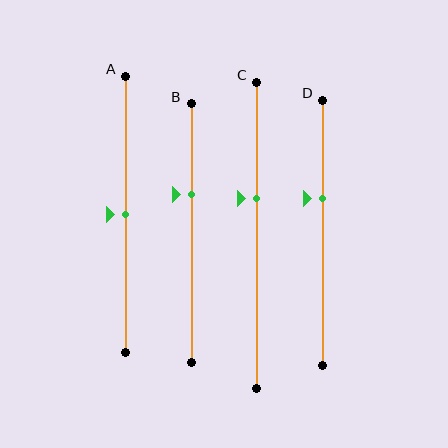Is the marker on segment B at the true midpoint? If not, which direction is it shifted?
No, the marker on segment B is shifted upward by about 15% of the segment length.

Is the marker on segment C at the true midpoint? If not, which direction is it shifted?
No, the marker on segment C is shifted upward by about 12% of the segment length.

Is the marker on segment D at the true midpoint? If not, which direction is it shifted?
No, the marker on segment D is shifted upward by about 13% of the segment length.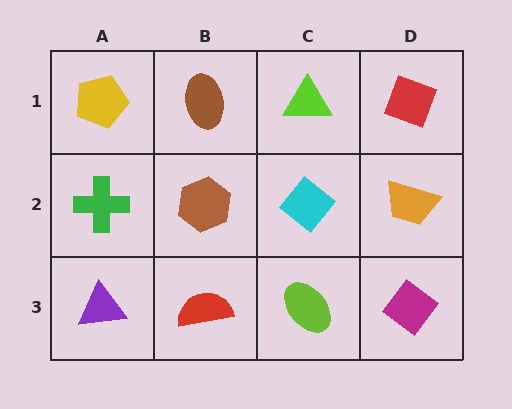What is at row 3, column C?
A lime ellipse.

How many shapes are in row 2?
4 shapes.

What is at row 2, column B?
A brown hexagon.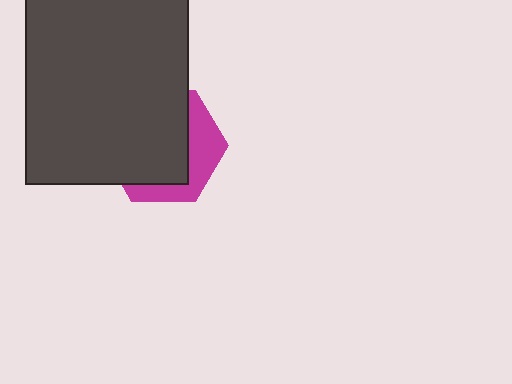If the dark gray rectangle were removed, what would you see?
You would see the complete magenta hexagon.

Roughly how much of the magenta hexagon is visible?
A small part of it is visible (roughly 33%).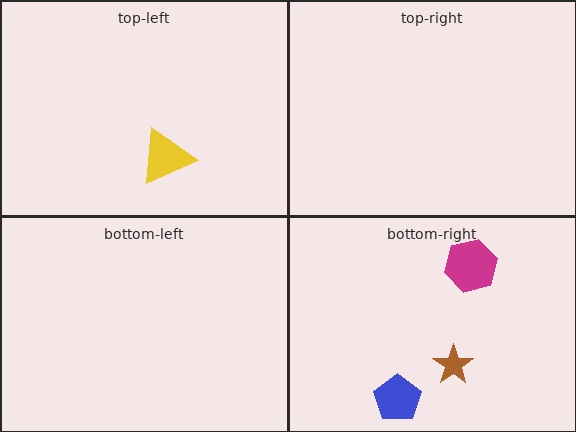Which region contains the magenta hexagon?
The bottom-right region.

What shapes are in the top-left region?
The yellow triangle.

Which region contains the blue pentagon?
The bottom-right region.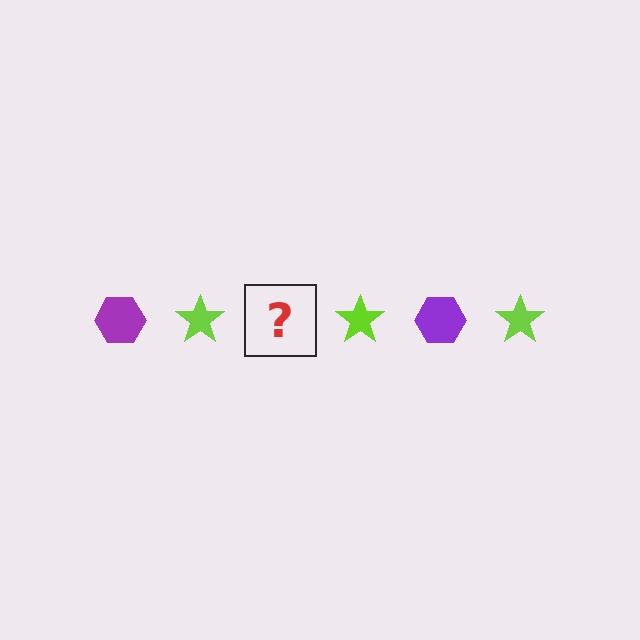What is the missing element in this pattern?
The missing element is a purple hexagon.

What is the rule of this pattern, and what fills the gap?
The rule is that the pattern alternates between purple hexagon and lime star. The gap should be filled with a purple hexagon.